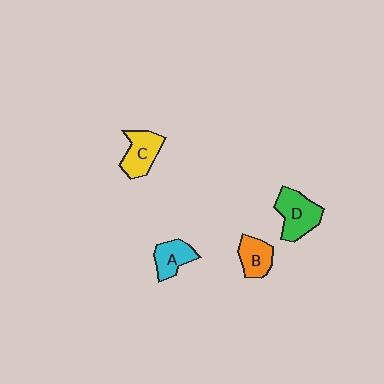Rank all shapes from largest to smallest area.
From largest to smallest: D (green), C (yellow), B (orange), A (cyan).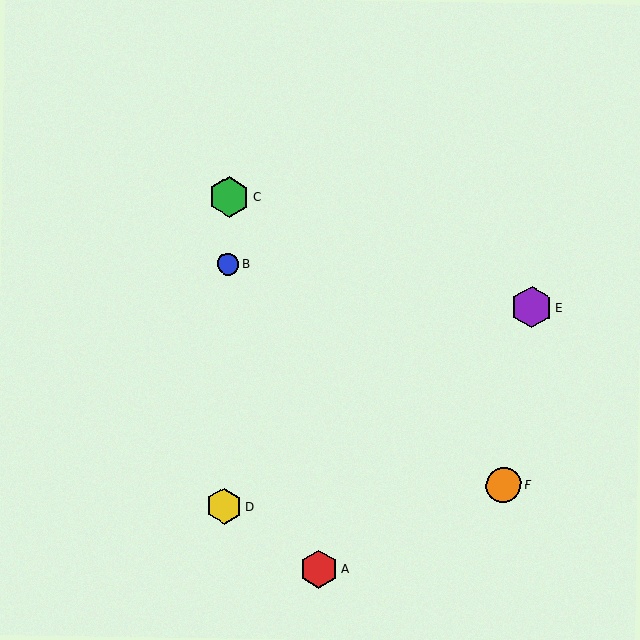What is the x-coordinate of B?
Object B is at x≈228.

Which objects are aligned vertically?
Objects B, C, D are aligned vertically.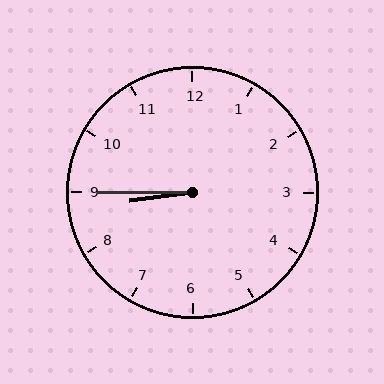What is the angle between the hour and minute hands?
Approximately 8 degrees.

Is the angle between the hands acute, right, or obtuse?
It is acute.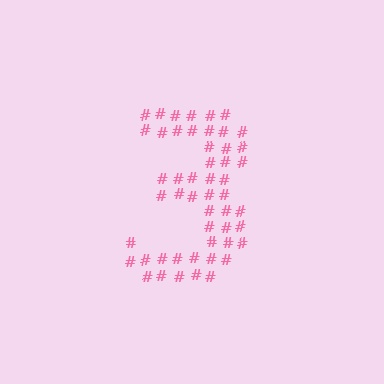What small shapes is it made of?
It is made of small hash symbols.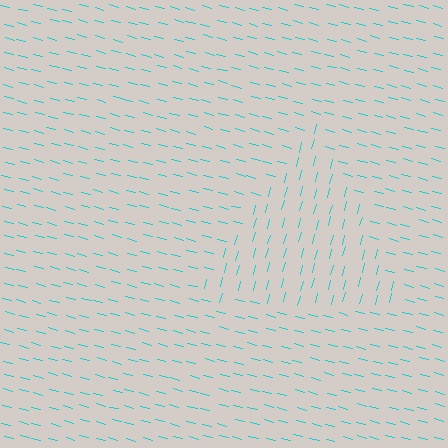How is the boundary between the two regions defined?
The boundary is defined purely by a change in line orientation (approximately 90 degrees difference). All lines are the same color and thickness.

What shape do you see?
I see a triangle.